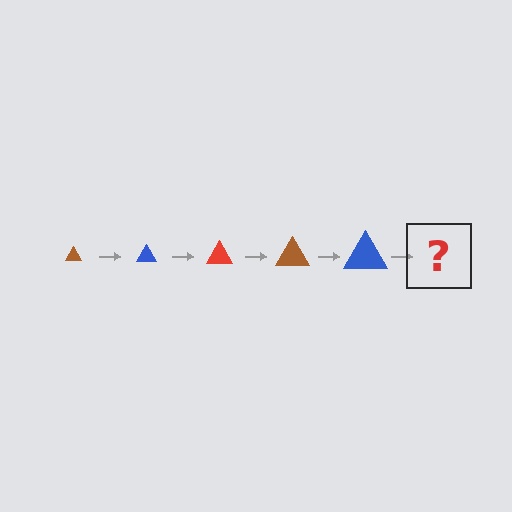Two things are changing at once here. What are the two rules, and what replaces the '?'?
The two rules are that the triangle grows larger each step and the color cycles through brown, blue, and red. The '?' should be a red triangle, larger than the previous one.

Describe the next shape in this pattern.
It should be a red triangle, larger than the previous one.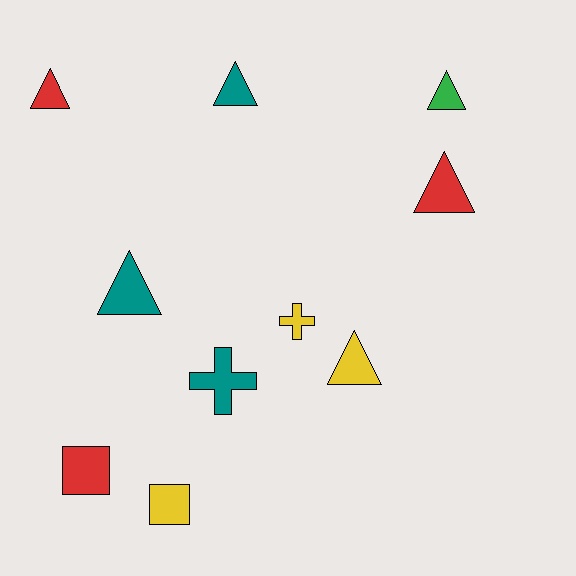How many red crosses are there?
There are no red crosses.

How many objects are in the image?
There are 10 objects.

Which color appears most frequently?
Yellow, with 3 objects.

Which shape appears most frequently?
Triangle, with 6 objects.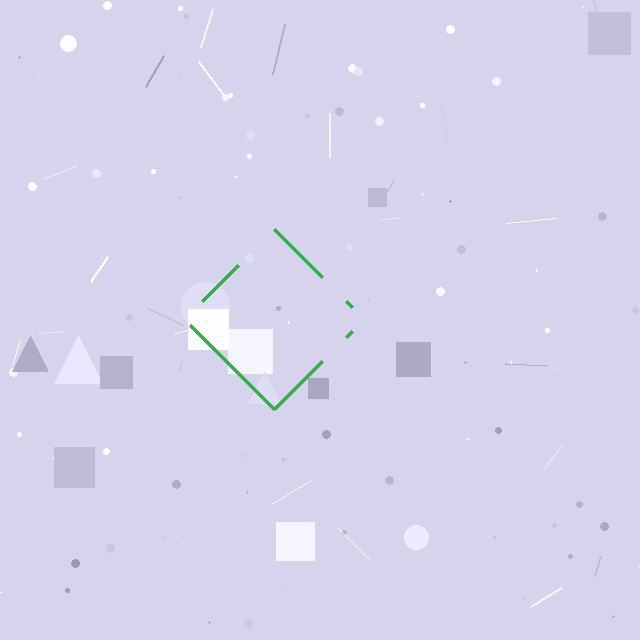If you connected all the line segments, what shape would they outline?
They would outline a diamond.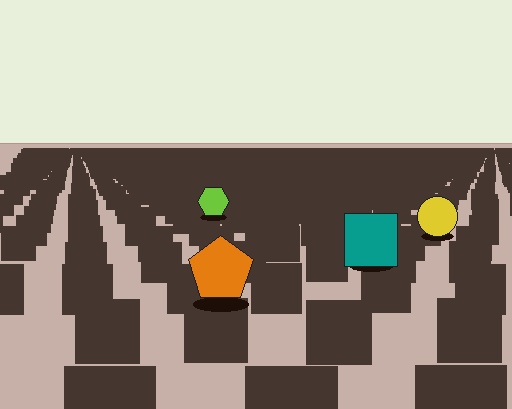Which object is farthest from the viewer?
The lime hexagon is farthest from the viewer. It appears smaller and the ground texture around it is denser.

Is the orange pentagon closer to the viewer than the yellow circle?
Yes. The orange pentagon is closer — you can tell from the texture gradient: the ground texture is coarser near it.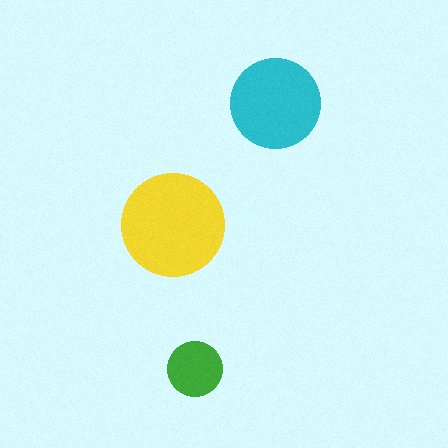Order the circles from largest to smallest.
the yellow one, the cyan one, the green one.